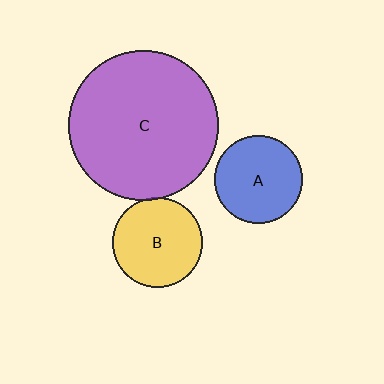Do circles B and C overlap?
Yes.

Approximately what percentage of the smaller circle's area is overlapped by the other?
Approximately 5%.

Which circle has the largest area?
Circle C (purple).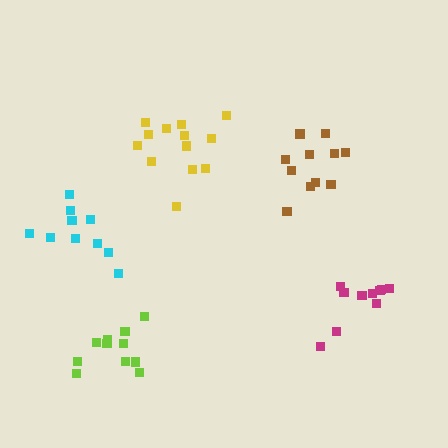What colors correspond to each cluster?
The clusters are colored: magenta, yellow, cyan, brown, lime.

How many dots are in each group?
Group 1: 11 dots, Group 2: 13 dots, Group 3: 10 dots, Group 4: 11 dots, Group 5: 11 dots (56 total).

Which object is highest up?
The yellow cluster is topmost.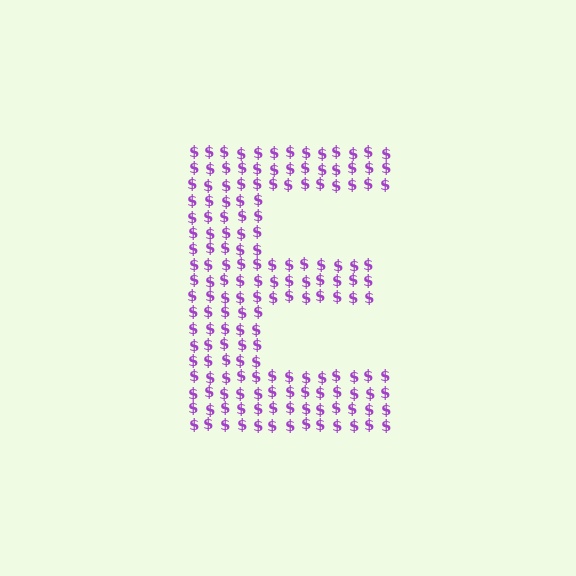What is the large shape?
The large shape is the letter E.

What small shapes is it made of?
It is made of small dollar signs.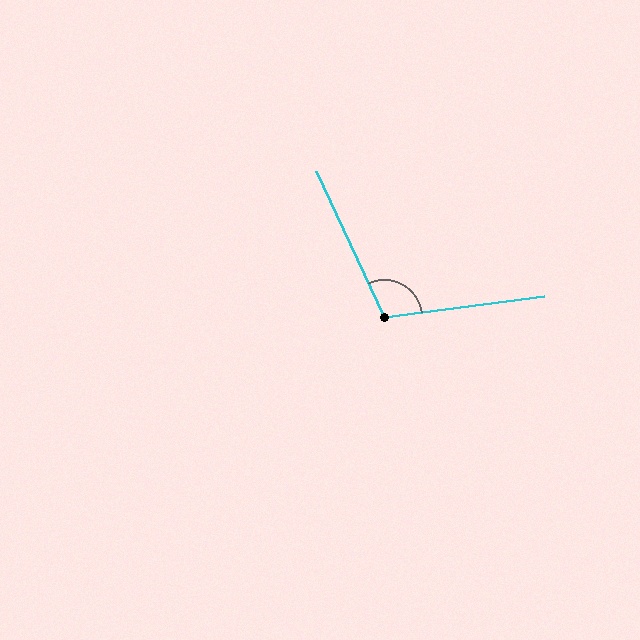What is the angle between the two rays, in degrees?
Approximately 107 degrees.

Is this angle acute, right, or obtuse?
It is obtuse.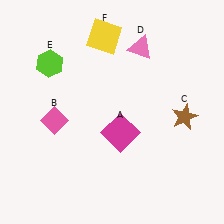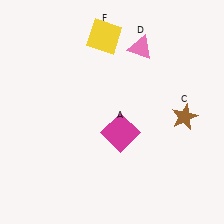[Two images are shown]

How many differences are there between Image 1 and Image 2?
There are 2 differences between the two images.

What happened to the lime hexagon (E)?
The lime hexagon (E) was removed in Image 2. It was in the top-left area of Image 1.